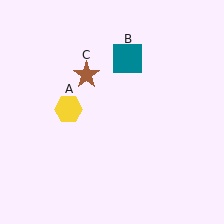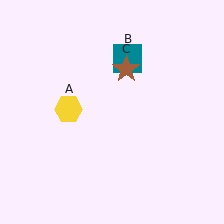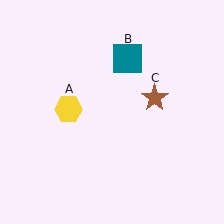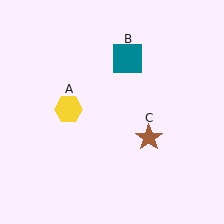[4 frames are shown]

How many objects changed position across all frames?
1 object changed position: brown star (object C).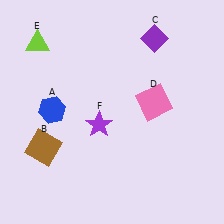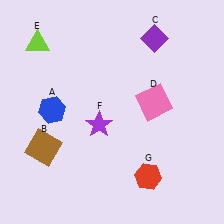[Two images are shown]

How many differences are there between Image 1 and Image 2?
There is 1 difference between the two images.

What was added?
A red hexagon (G) was added in Image 2.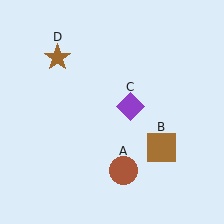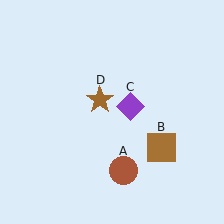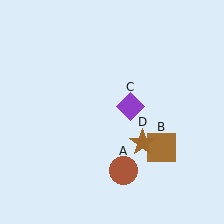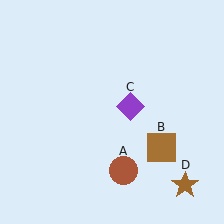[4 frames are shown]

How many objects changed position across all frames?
1 object changed position: brown star (object D).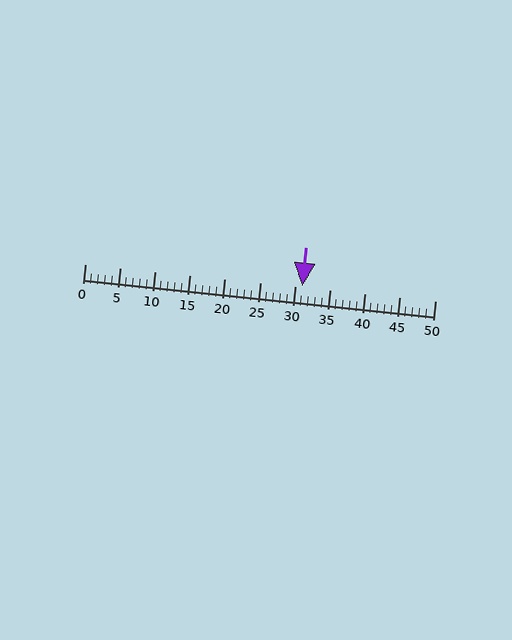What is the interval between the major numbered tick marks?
The major tick marks are spaced 5 units apart.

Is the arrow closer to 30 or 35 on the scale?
The arrow is closer to 30.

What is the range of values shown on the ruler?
The ruler shows values from 0 to 50.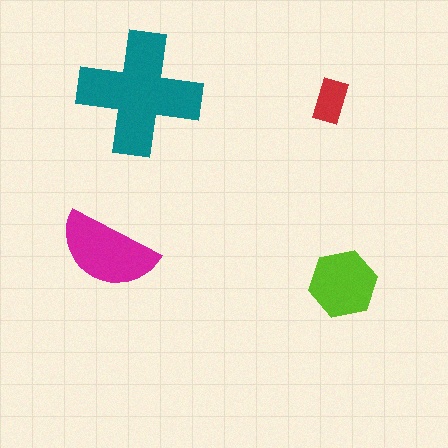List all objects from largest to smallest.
The teal cross, the magenta semicircle, the lime hexagon, the red rectangle.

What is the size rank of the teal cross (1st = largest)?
1st.